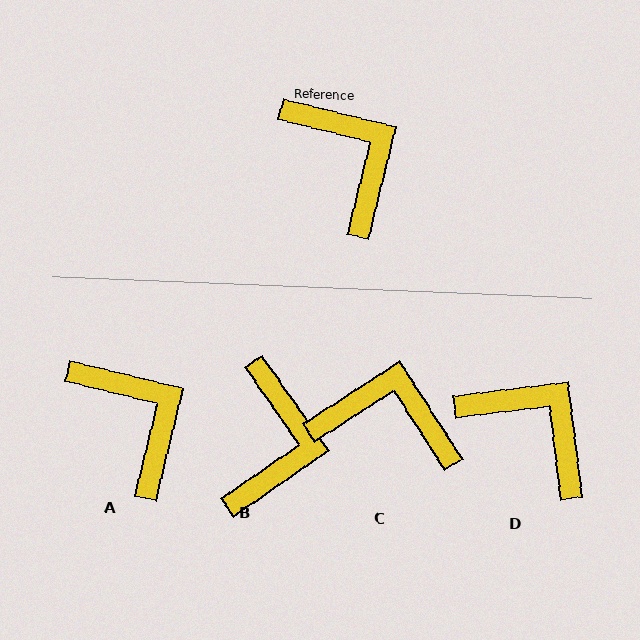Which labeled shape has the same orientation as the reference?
A.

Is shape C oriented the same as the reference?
No, it is off by about 46 degrees.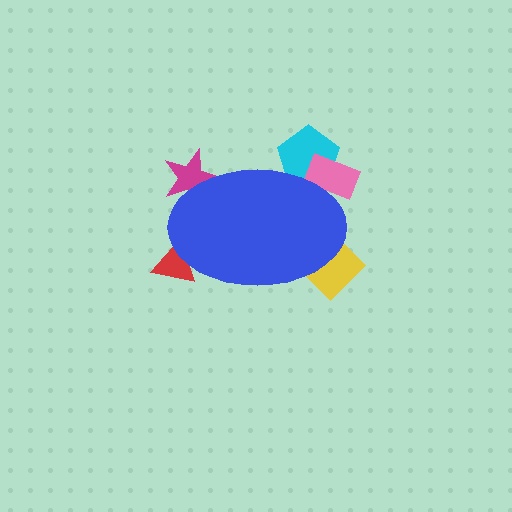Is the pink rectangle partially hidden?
Yes, the pink rectangle is partially hidden behind the blue ellipse.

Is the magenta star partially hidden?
Yes, the magenta star is partially hidden behind the blue ellipse.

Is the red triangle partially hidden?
Yes, the red triangle is partially hidden behind the blue ellipse.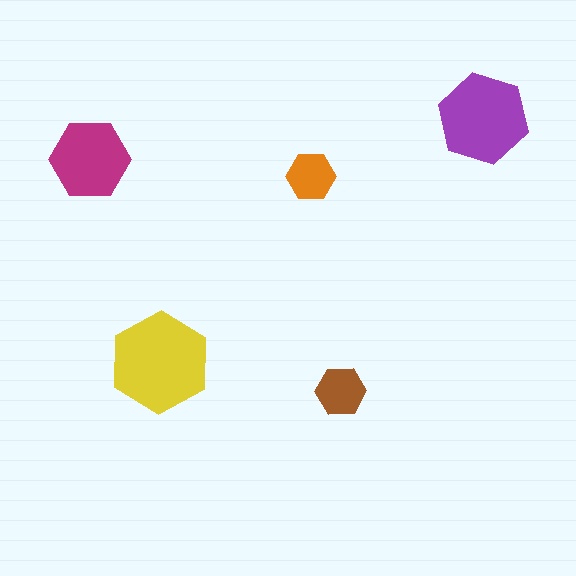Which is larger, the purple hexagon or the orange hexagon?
The purple one.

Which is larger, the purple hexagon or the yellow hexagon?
The yellow one.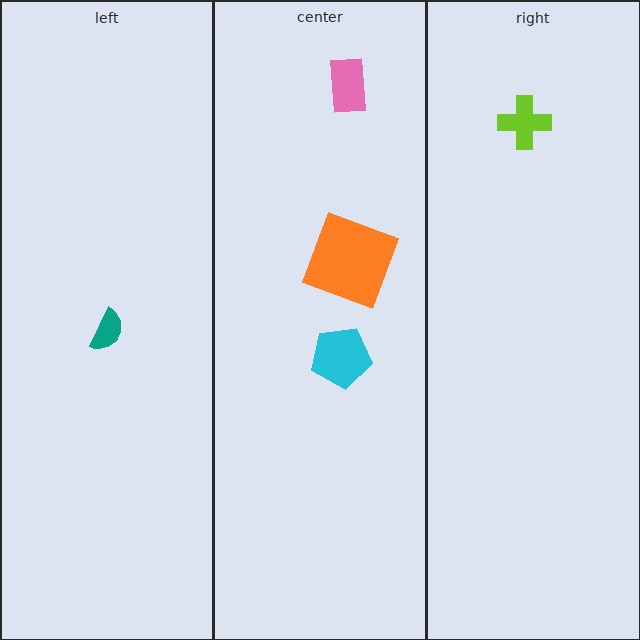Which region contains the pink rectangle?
The center region.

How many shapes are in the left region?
1.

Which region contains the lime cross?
The right region.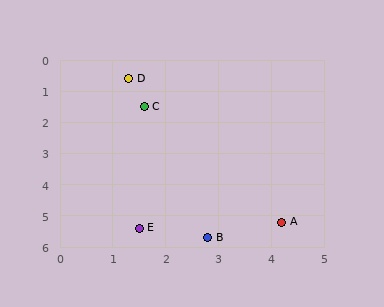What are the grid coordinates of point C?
Point C is at approximately (1.6, 1.5).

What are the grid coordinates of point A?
Point A is at approximately (4.2, 5.2).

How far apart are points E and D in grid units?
Points E and D are about 4.8 grid units apart.